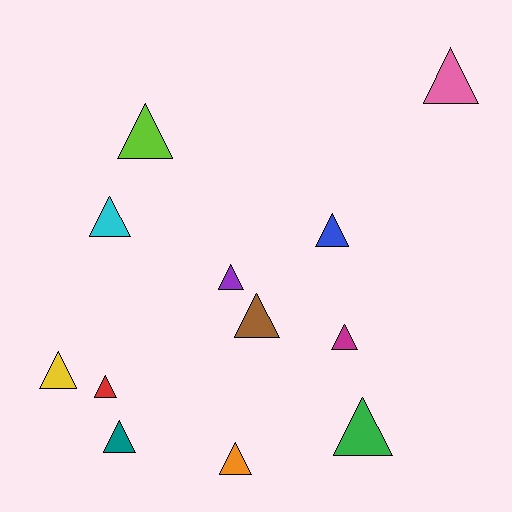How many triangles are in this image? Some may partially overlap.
There are 12 triangles.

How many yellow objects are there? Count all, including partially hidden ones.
There is 1 yellow object.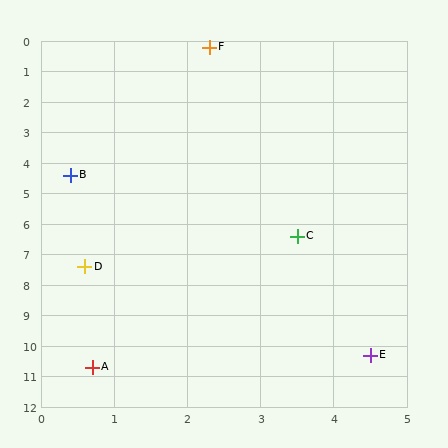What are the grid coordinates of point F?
Point F is at approximately (2.3, 0.2).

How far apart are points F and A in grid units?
Points F and A are about 10.6 grid units apart.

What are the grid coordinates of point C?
Point C is at approximately (3.5, 6.4).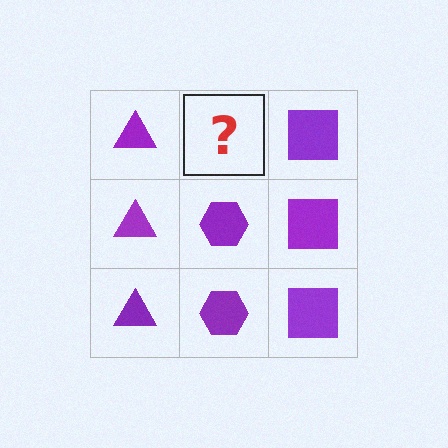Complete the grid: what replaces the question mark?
The question mark should be replaced with a purple hexagon.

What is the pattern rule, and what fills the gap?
The rule is that each column has a consistent shape. The gap should be filled with a purple hexagon.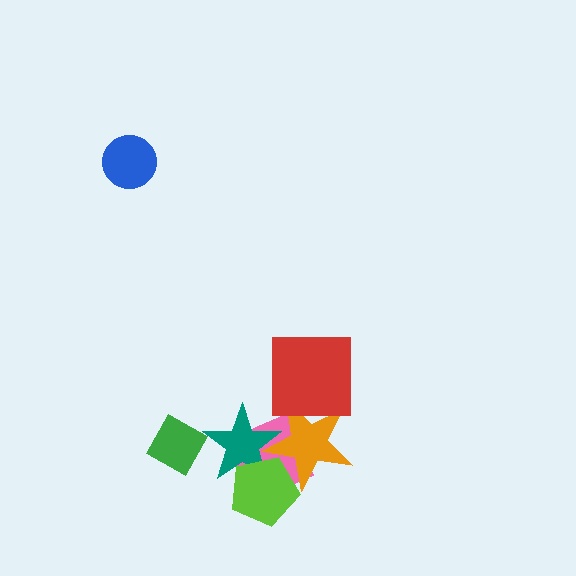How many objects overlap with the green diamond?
1 object overlaps with the green diamond.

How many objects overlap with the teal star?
4 objects overlap with the teal star.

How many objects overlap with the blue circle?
0 objects overlap with the blue circle.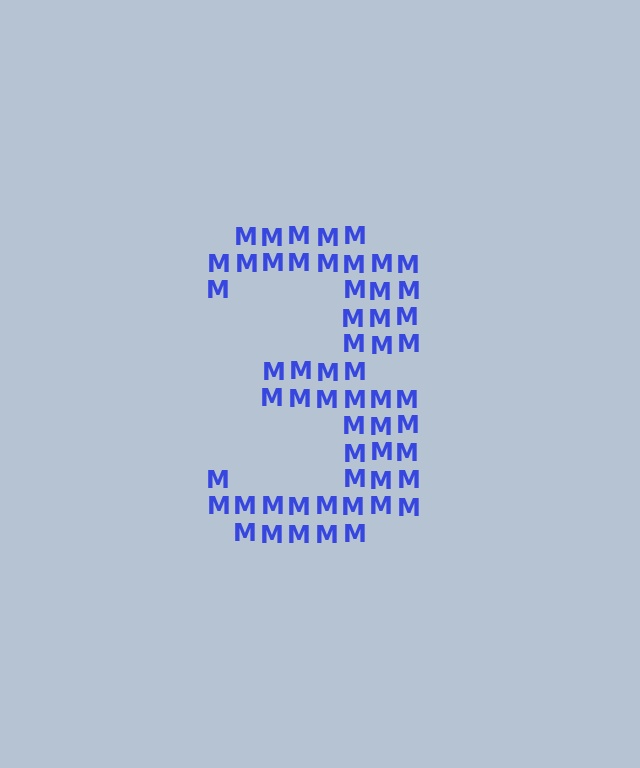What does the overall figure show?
The overall figure shows the digit 3.